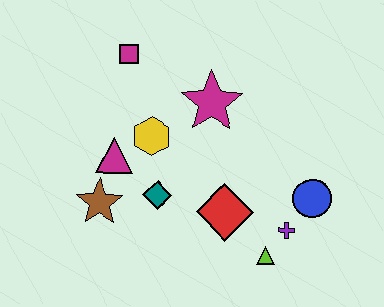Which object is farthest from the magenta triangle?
The blue circle is farthest from the magenta triangle.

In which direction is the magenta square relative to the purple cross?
The magenta square is above the purple cross.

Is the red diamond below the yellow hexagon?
Yes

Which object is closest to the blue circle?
The purple cross is closest to the blue circle.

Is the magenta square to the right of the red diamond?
No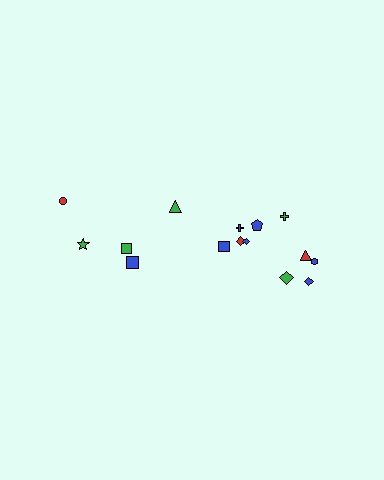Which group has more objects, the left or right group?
The right group.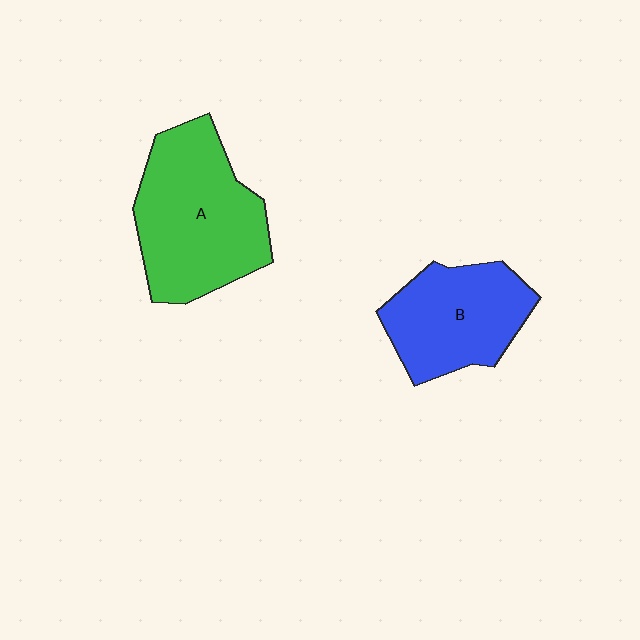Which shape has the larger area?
Shape A (green).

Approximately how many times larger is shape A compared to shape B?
Approximately 1.4 times.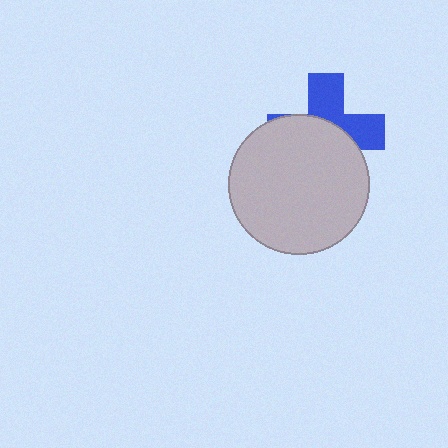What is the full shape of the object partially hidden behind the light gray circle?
The partially hidden object is a blue cross.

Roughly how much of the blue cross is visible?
A small part of it is visible (roughly 43%).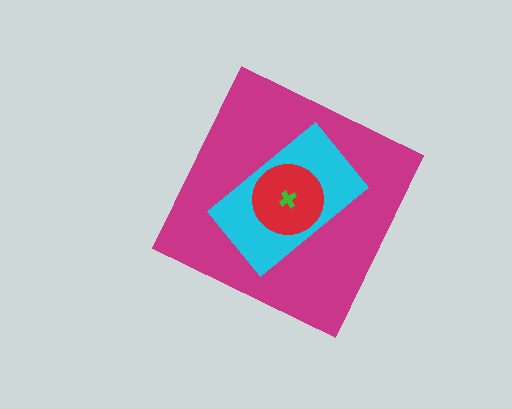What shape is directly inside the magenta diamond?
The cyan rectangle.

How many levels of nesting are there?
4.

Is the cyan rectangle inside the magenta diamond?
Yes.